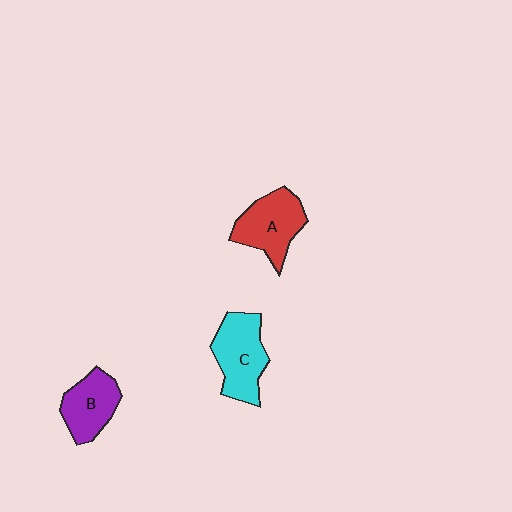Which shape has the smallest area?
Shape B (purple).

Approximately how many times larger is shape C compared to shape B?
Approximately 1.2 times.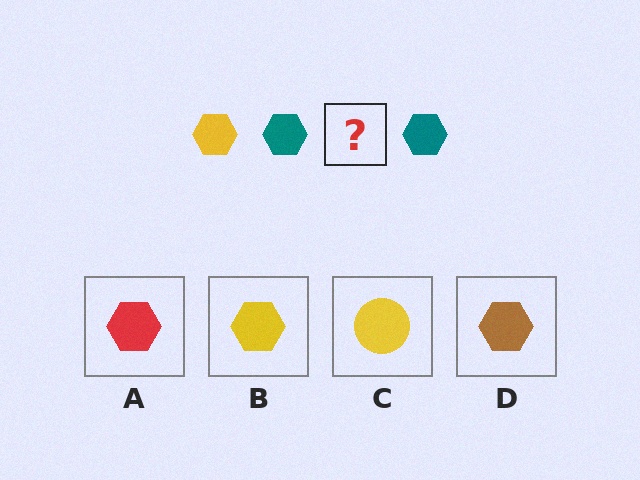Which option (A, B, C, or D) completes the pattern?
B.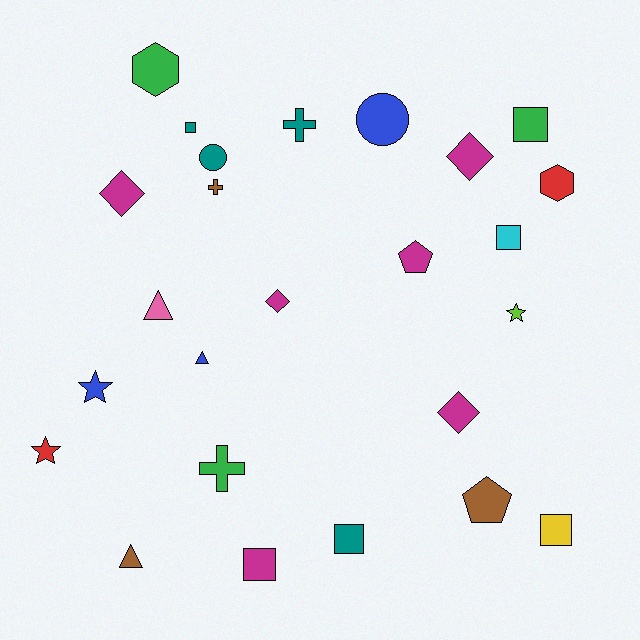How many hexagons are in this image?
There are 2 hexagons.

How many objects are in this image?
There are 25 objects.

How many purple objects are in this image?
There are no purple objects.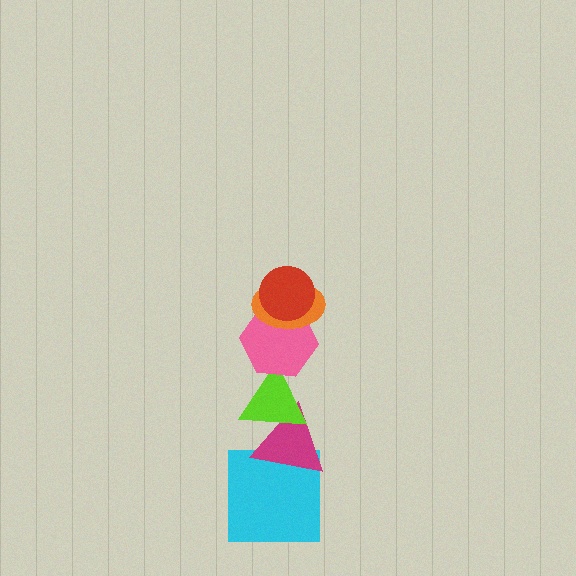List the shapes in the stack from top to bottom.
From top to bottom: the red circle, the orange ellipse, the pink hexagon, the lime triangle, the magenta triangle, the cyan square.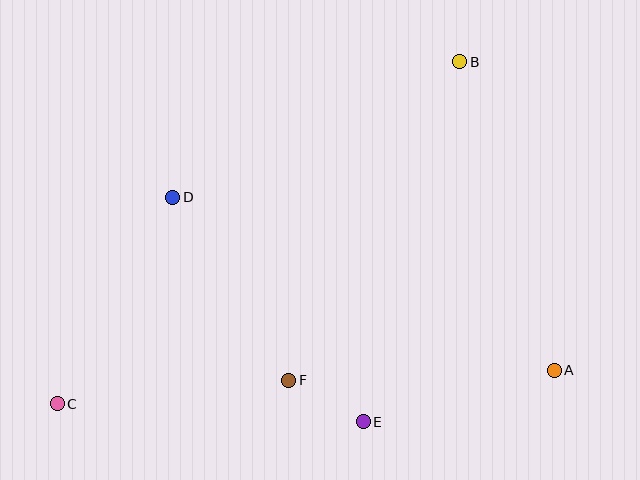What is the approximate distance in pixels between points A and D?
The distance between A and D is approximately 419 pixels.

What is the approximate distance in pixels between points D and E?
The distance between D and E is approximately 295 pixels.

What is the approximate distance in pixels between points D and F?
The distance between D and F is approximately 217 pixels.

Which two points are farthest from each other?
Points B and C are farthest from each other.